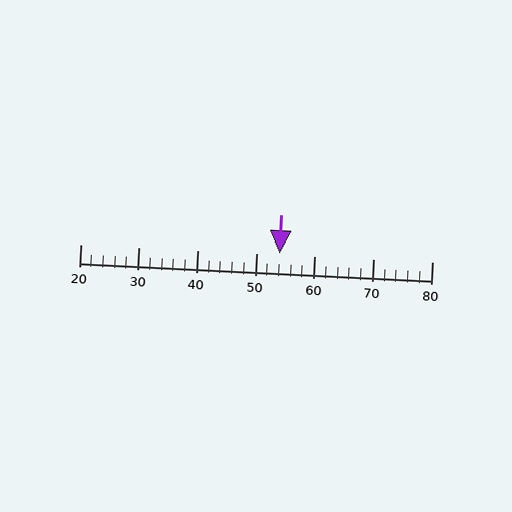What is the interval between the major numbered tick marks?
The major tick marks are spaced 10 units apart.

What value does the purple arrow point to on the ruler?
The purple arrow points to approximately 54.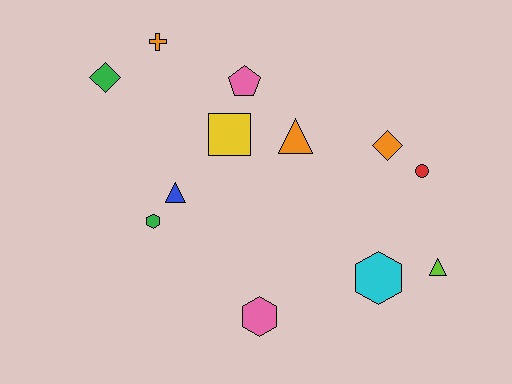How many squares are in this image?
There is 1 square.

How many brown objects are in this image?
There are no brown objects.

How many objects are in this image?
There are 12 objects.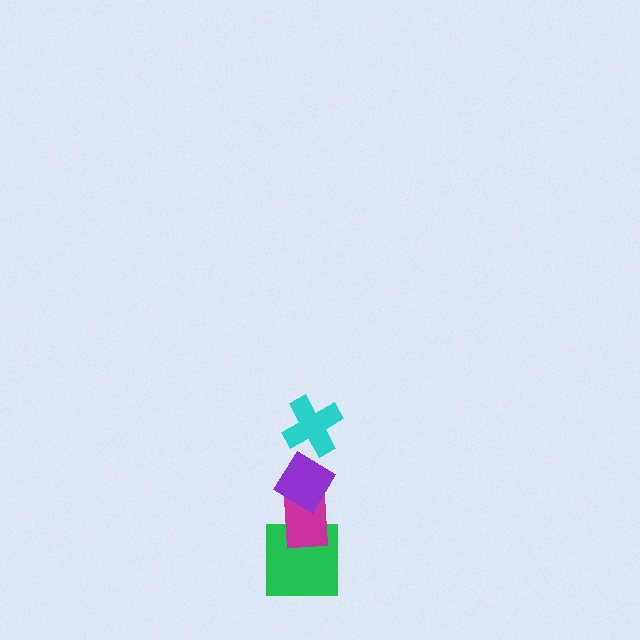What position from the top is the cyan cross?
The cyan cross is 1st from the top.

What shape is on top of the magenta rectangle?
The purple diamond is on top of the magenta rectangle.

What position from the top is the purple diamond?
The purple diamond is 2nd from the top.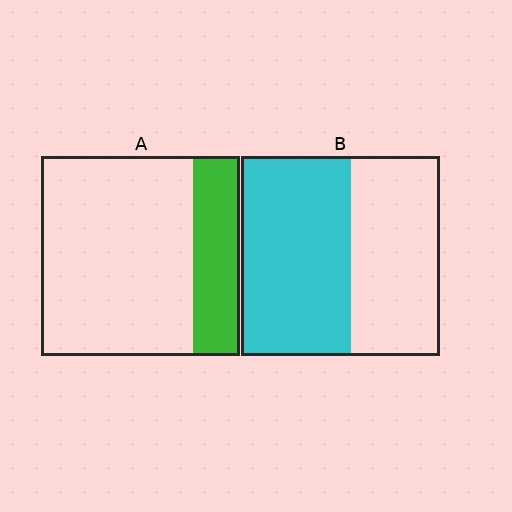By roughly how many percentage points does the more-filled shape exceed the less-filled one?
By roughly 30 percentage points (B over A).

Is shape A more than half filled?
No.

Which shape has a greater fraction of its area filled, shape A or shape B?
Shape B.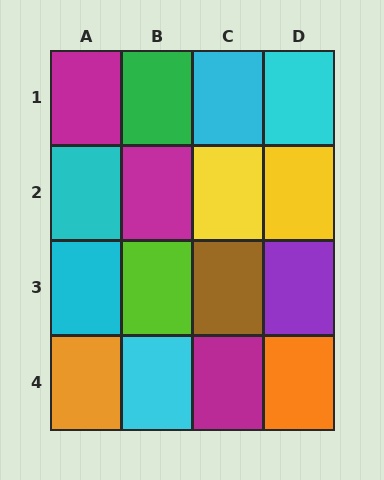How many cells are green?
1 cell is green.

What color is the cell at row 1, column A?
Magenta.